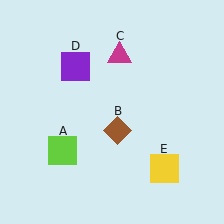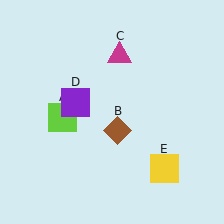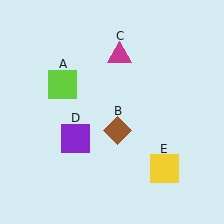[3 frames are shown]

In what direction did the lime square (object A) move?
The lime square (object A) moved up.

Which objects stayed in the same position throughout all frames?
Brown diamond (object B) and magenta triangle (object C) and yellow square (object E) remained stationary.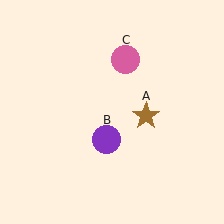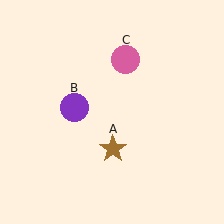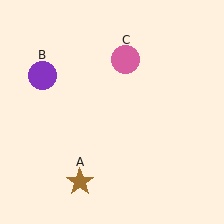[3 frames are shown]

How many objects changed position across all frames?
2 objects changed position: brown star (object A), purple circle (object B).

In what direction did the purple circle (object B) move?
The purple circle (object B) moved up and to the left.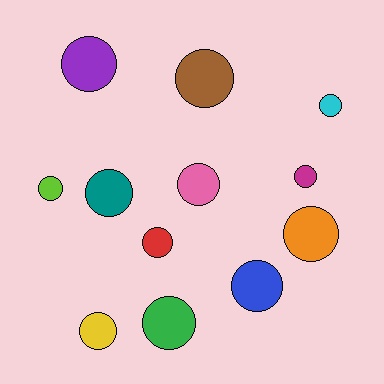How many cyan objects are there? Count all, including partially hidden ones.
There is 1 cyan object.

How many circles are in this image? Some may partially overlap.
There are 12 circles.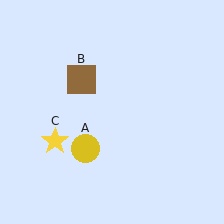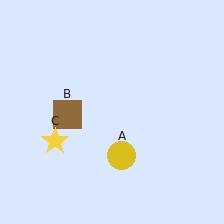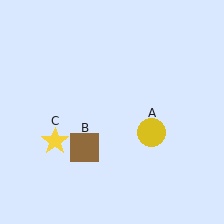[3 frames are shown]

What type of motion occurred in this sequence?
The yellow circle (object A), brown square (object B) rotated counterclockwise around the center of the scene.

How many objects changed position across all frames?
2 objects changed position: yellow circle (object A), brown square (object B).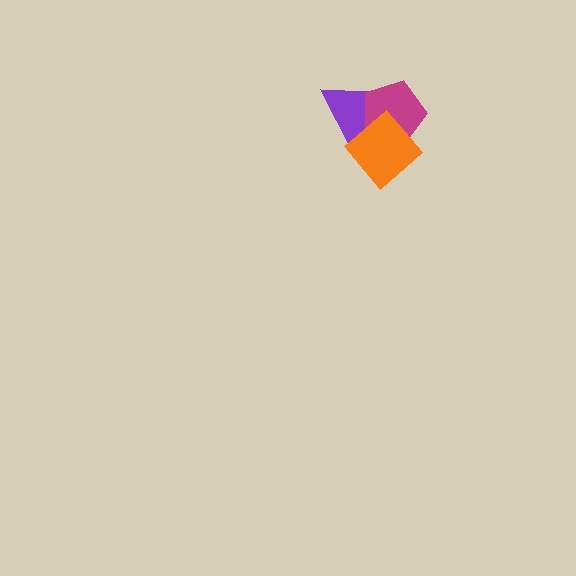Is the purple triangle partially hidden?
Yes, it is partially covered by another shape.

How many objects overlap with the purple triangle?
2 objects overlap with the purple triangle.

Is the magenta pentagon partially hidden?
Yes, it is partially covered by another shape.